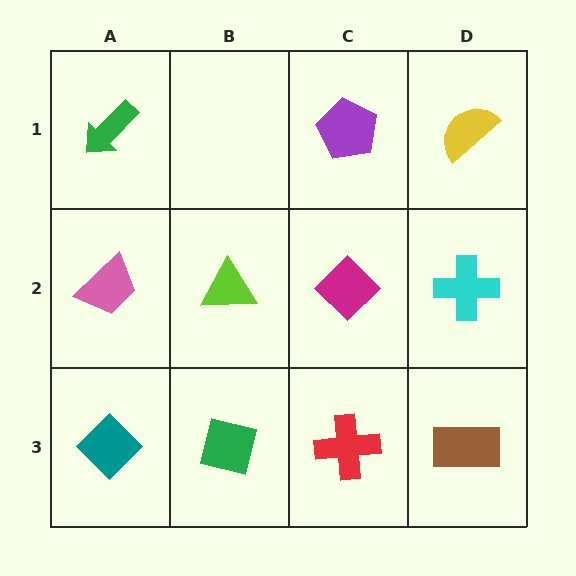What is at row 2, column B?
A lime triangle.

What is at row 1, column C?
A purple pentagon.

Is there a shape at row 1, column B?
No, that cell is empty.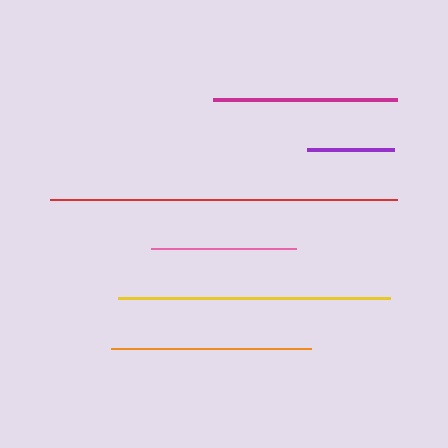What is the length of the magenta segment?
The magenta segment is approximately 185 pixels long.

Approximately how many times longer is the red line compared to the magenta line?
The red line is approximately 1.9 times the length of the magenta line.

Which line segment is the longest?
The red line is the longest at approximately 347 pixels.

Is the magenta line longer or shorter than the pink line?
The magenta line is longer than the pink line.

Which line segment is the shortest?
The purple line is the shortest at approximately 87 pixels.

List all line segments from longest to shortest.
From longest to shortest: red, yellow, orange, magenta, pink, purple.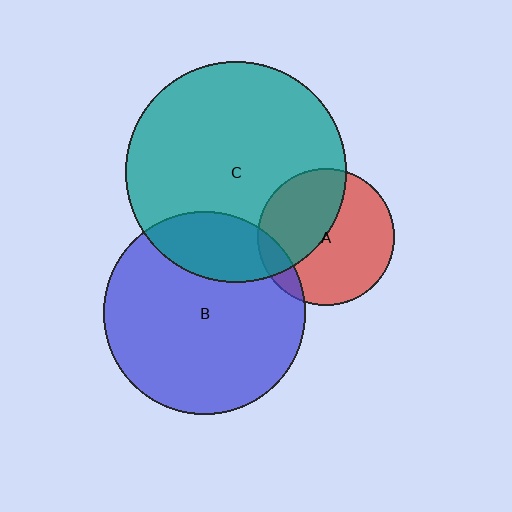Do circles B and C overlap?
Yes.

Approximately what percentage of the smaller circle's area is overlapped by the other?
Approximately 20%.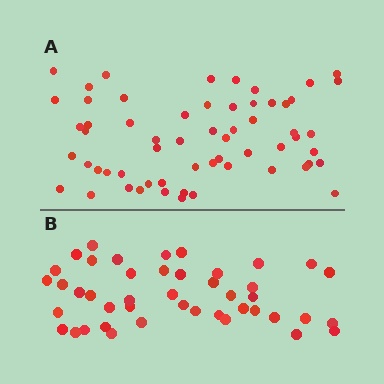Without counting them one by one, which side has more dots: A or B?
Region A (the top region) has more dots.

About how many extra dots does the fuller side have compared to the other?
Region A has approximately 15 more dots than region B.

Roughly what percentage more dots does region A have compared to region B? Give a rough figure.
About 35% more.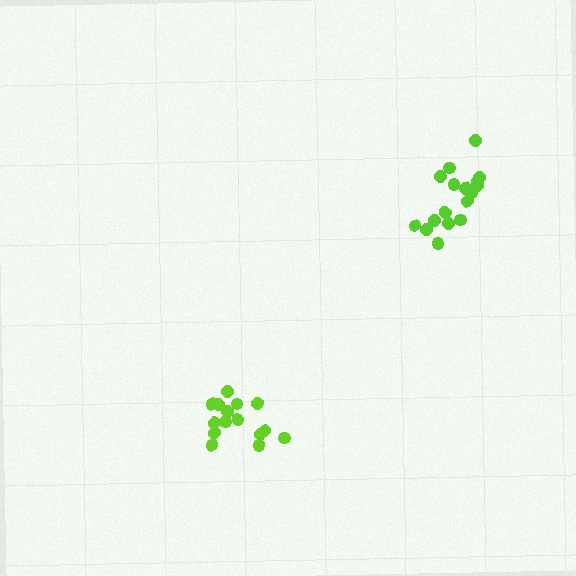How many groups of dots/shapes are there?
There are 2 groups.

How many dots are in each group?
Group 1: 17 dots, Group 2: 15 dots (32 total).